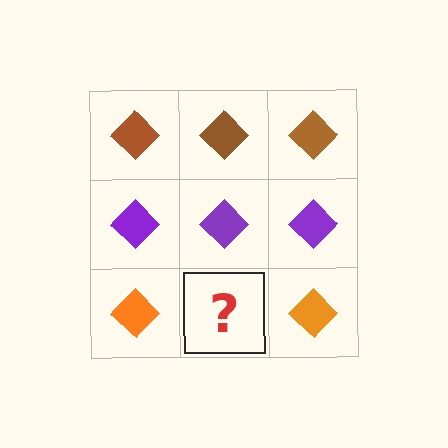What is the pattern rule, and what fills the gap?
The rule is that each row has a consistent color. The gap should be filled with an orange diamond.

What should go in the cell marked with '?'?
The missing cell should contain an orange diamond.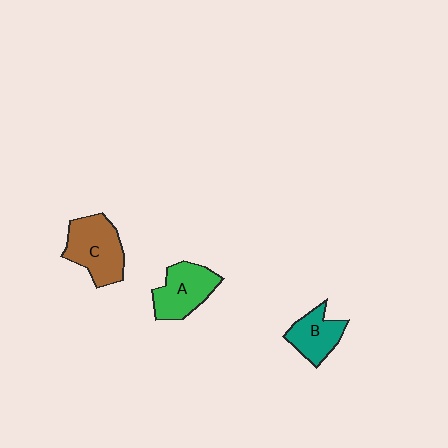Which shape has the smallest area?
Shape B (teal).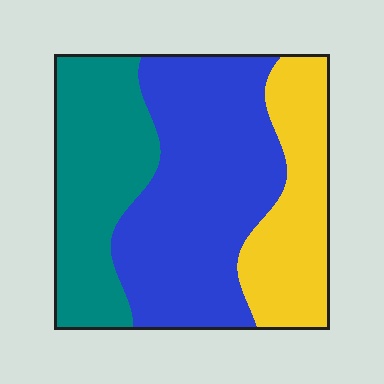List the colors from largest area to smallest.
From largest to smallest: blue, teal, yellow.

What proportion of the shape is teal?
Teal takes up about one third (1/3) of the shape.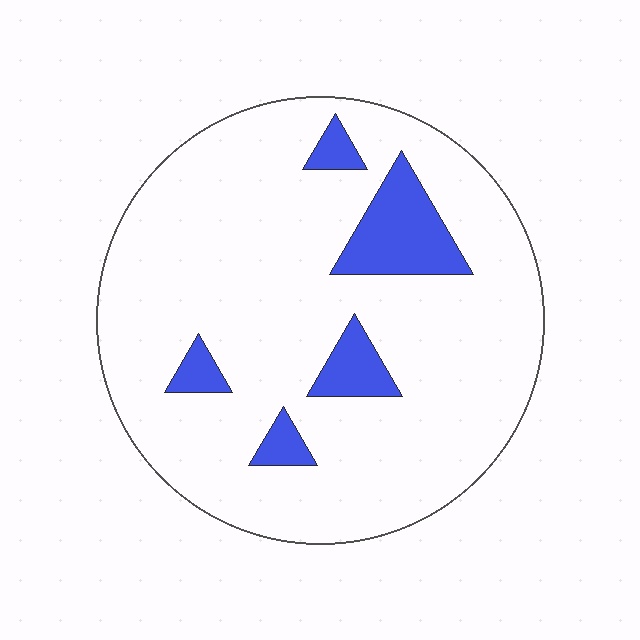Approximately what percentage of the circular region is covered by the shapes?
Approximately 10%.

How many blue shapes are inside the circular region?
5.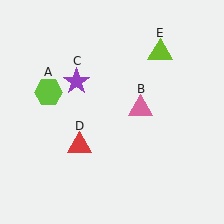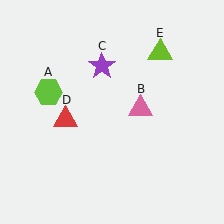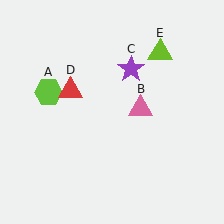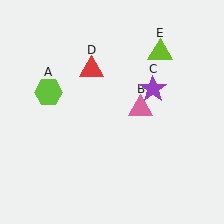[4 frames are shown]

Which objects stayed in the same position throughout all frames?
Lime hexagon (object A) and pink triangle (object B) and lime triangle (object E) remained stationary.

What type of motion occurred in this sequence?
The purple star (object C), red triangle (object D) rotated clockwise around the center of the scene.